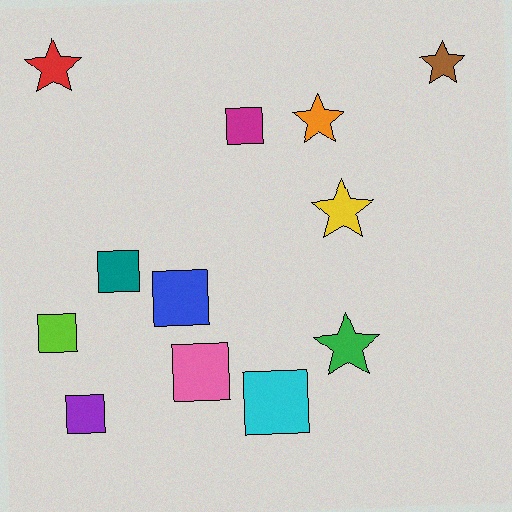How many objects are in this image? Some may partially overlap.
There are 12 objects.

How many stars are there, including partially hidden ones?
There are 5 stars.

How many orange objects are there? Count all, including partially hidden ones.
There is 1 orange object.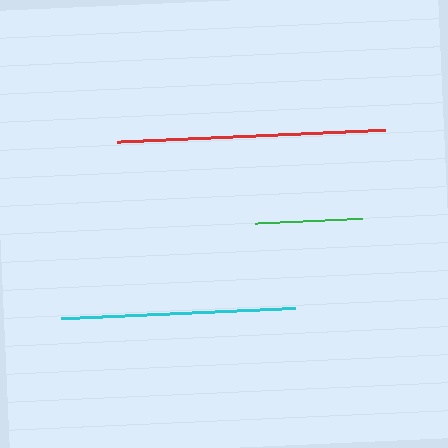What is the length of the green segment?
The green segment is approximately 107 pixels long.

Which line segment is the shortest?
The green line is the shortest at approximately 107 pixels.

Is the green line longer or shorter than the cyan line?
The cyan line is longer than the green line.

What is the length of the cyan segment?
The cyan segment is approximately 234 pixels long.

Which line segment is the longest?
The red line is the longest at approximately 267 pixels.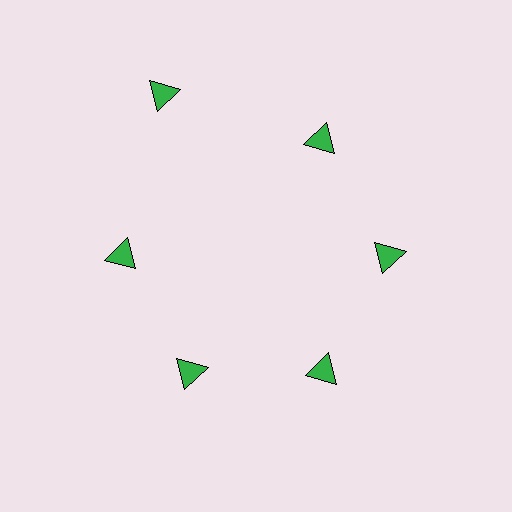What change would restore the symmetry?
The symmetry would be restored by moving it inward, back onto the ring so that all 6 triangles sit at equal angles and equal distance from the center.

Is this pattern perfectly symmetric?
No. The 6 green triangles are arranged in a ring, but one element near the 11 o'clock position is pushed outward from the center, breaking the 6-fold rotational symmetry.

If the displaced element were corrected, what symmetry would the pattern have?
It would have 6-fold rotational symmetry — the pattern would map onto itself every 60 degrees.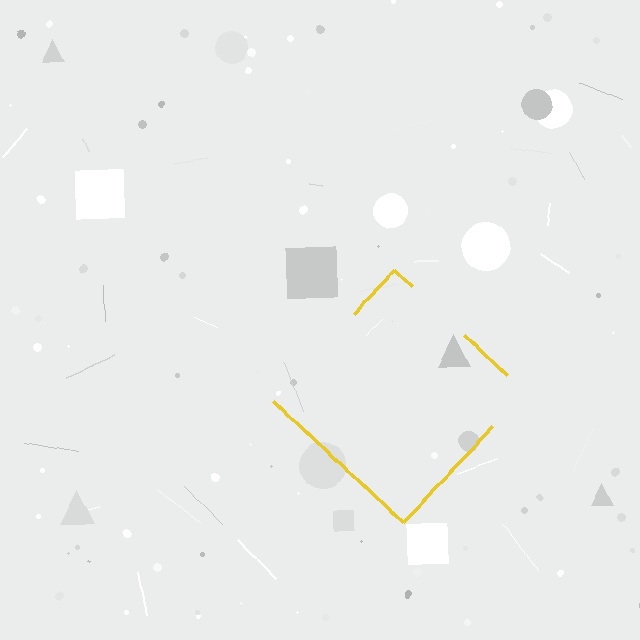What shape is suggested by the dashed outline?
The dashed outline suggests a diamond.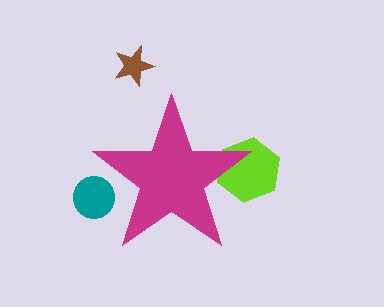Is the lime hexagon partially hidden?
Yes, the lime hexagon is partially hidden behind the magenta star.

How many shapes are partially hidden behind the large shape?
2 shapes are partially hidden.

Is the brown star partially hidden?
No, the brown star is fully visible.